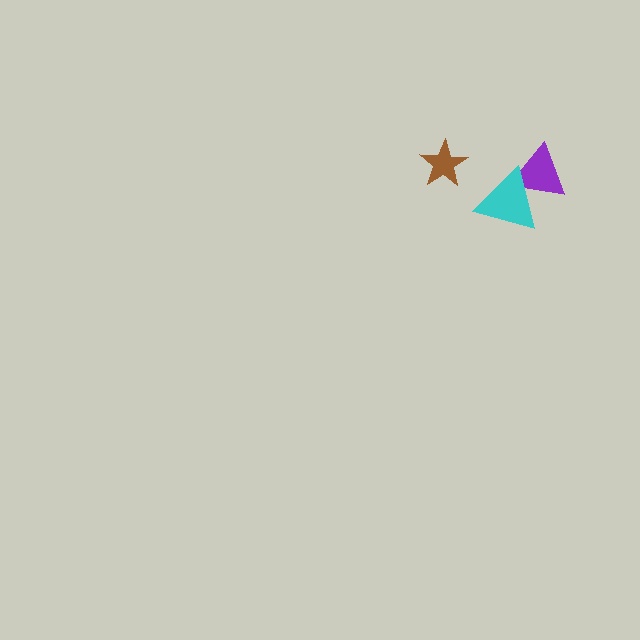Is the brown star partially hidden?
No, no other shape covers it.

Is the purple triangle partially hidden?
Yes, it is partially covered by another shape.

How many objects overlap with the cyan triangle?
1 object overlaps with the cyan triangle.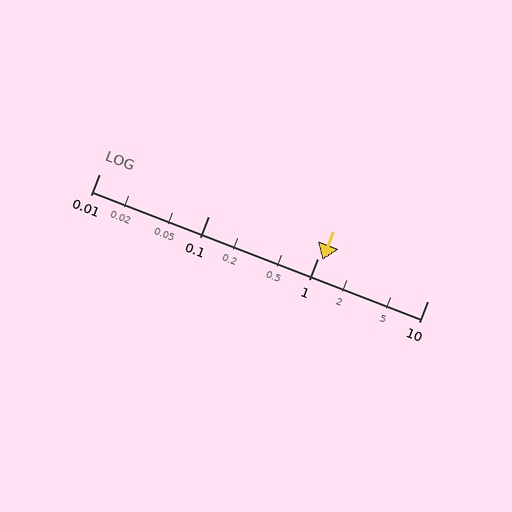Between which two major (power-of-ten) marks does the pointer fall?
The pointer is between 1 and 10.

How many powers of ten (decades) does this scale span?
The scale spans 3 decades, from 0.01 to 10.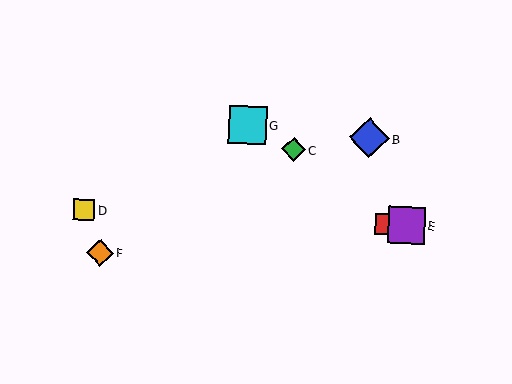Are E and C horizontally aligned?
No, E is at y≈225 and C is at y≈149.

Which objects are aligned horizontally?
Objects A, D, E are aligned horizontally.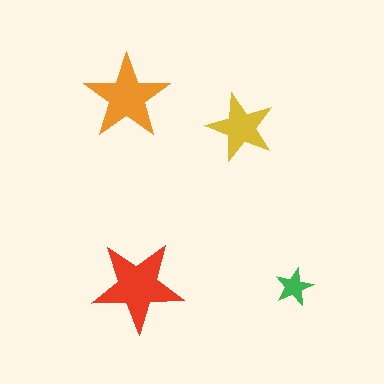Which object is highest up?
The orange star is topmost.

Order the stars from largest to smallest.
the red one, the orange one, the yellow one, the green one.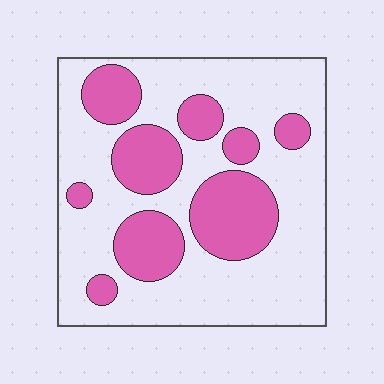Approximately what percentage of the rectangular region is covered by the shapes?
Approximately 30%.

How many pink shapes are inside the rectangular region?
9.